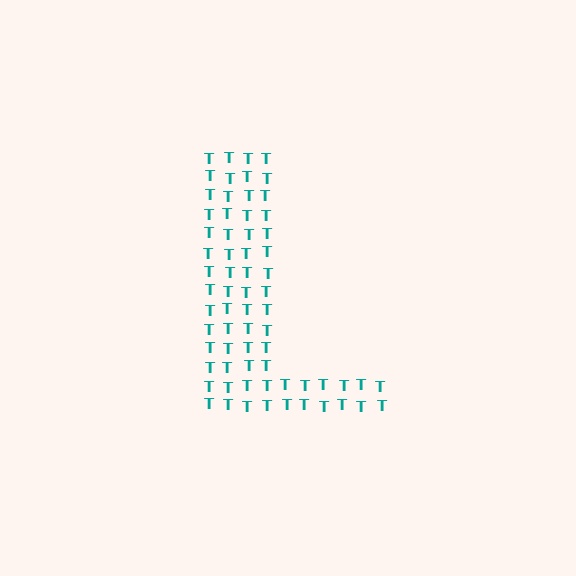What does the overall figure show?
The overall figure shows the letter L.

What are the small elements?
The small elements are letter T's.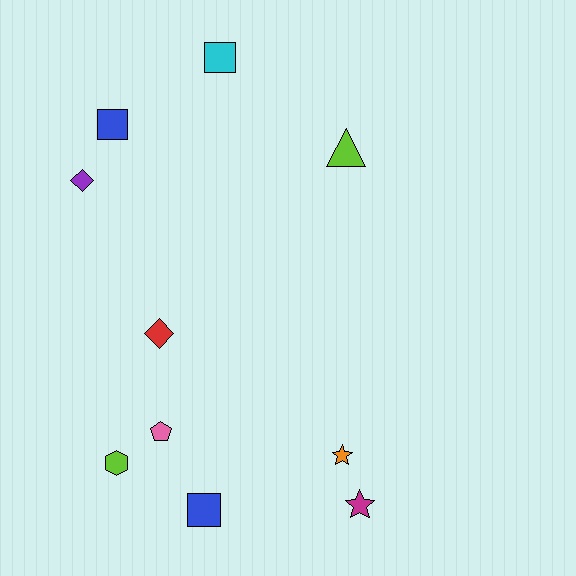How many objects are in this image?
There are 10 objects.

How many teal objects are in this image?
There are no teal objects.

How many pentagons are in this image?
There is 1 pentagon.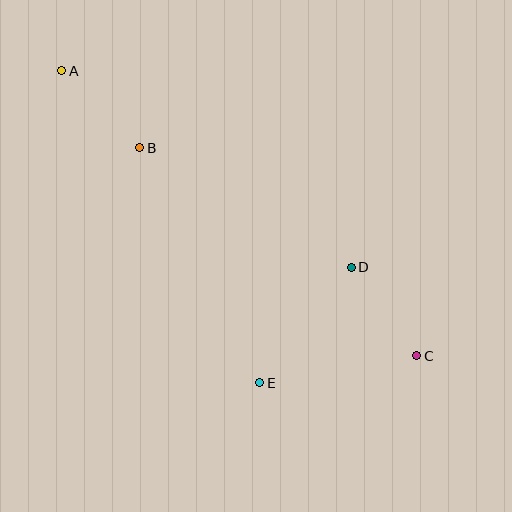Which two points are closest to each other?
Points A and B are closest to each other.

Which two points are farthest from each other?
Points A and C are farthest from each other.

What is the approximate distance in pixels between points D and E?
The distance between D and E is approximately 147 pixels.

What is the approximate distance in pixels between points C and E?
The distance between C and E is approximately 159 pixels.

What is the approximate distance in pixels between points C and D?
The distance between C and D is approximately 110 pixels.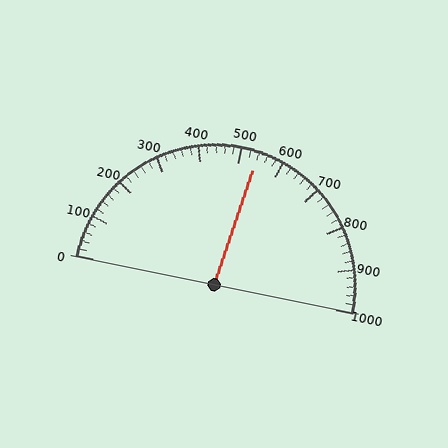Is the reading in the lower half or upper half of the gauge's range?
The reading is in the upper half of the range (0 to 1000).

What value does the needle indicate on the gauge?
The needle indicates approximately 540.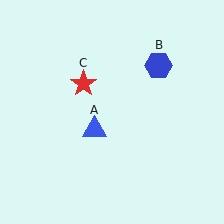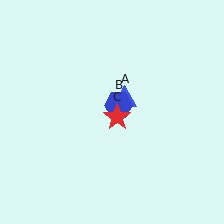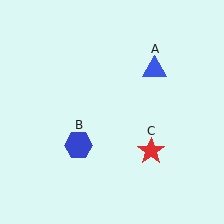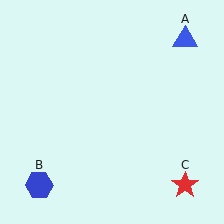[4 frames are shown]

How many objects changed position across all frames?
3 objects changed position: blue triangle (object A), blue hexagon (object B), red star (object C).